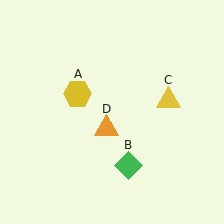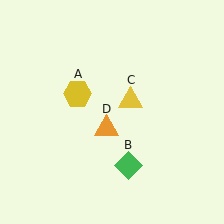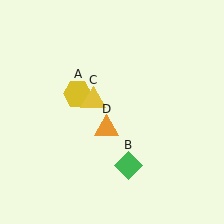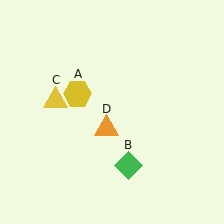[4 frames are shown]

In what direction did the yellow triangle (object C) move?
The yellow triangle (object C) moved left.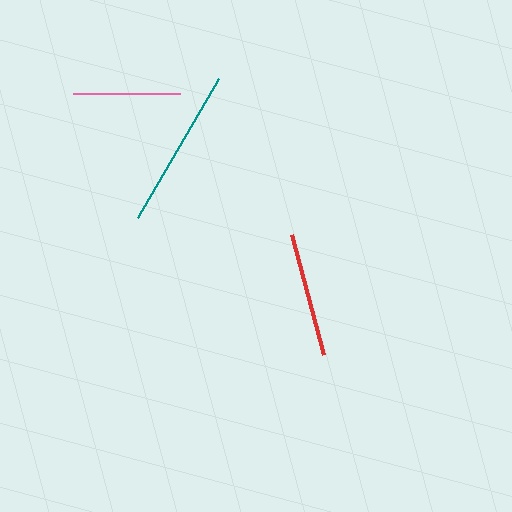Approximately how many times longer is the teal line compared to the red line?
The teal line is approximately 1.3 times the length of the red line.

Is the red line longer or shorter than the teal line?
The teal line is longer than the red line.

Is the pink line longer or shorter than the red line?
The red line is longer than the pink line.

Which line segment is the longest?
The teal line is the longest at approximately 161 pixels.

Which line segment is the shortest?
The pink line is the shortest at approximately 107 pixels.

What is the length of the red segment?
The red segment is approximately 125 pixels long.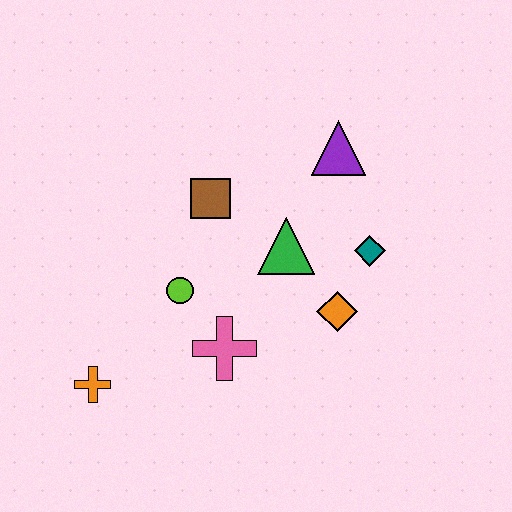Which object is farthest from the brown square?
The orange cross is farthest from the brown square.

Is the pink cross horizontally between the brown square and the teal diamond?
Yes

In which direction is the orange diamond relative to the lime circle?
The orange diamond is to the right of the lime circle.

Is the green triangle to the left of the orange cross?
No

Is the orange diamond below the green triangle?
Yes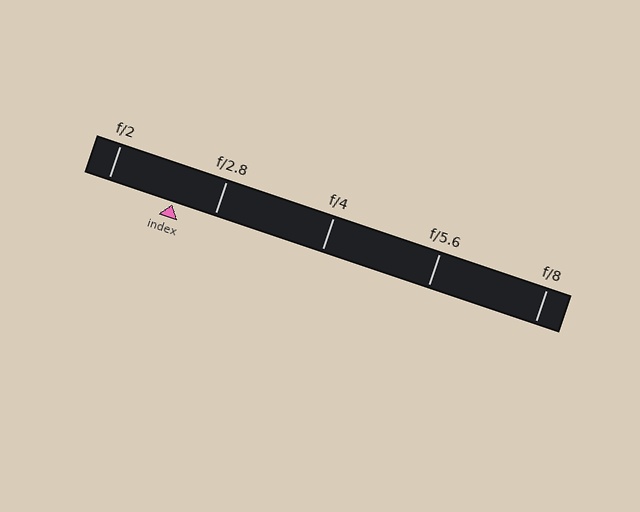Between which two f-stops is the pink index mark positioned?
The index mark is between f/2 and f/2.8.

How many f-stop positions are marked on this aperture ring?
There are 5 f-stop positions marked.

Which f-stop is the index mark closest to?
The index mark is closest to f/2.8.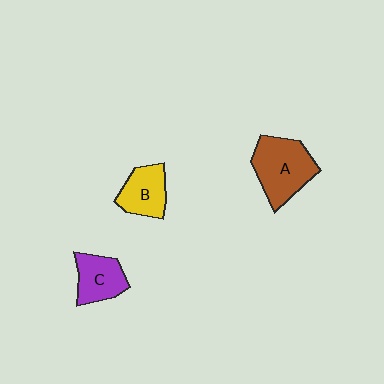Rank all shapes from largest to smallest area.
From largest to smallest: A (brown), B (yellow), C (purple).